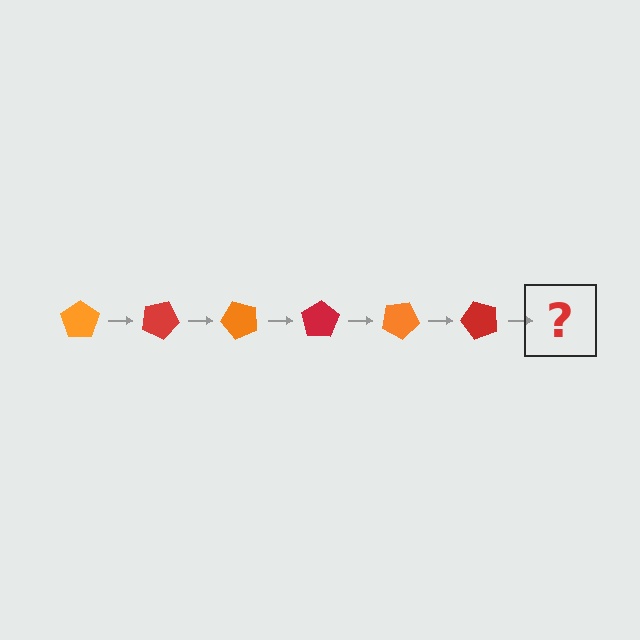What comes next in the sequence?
The next element should be an orange pentagon, rotated 150 degrees from the start.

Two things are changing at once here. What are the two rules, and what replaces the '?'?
The two rules are that it rotates 25 degrees each step and the color cycles through orange and red. The '?' should be an orange pentagon, rotated 150 degrees from the start.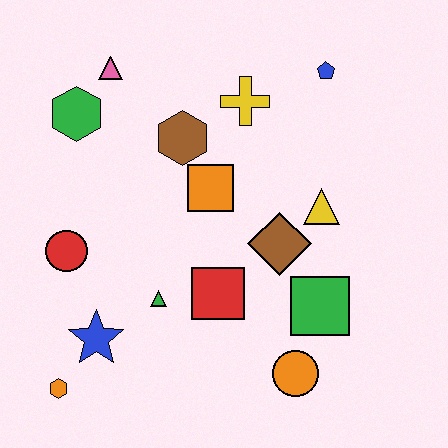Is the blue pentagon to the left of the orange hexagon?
No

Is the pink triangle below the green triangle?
No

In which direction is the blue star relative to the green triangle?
The blue star is to the left of the green triangle.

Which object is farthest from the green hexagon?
The orange circle is farthest from the green hexagon.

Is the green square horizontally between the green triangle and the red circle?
No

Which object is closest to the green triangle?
The red square is closest to the green triangle.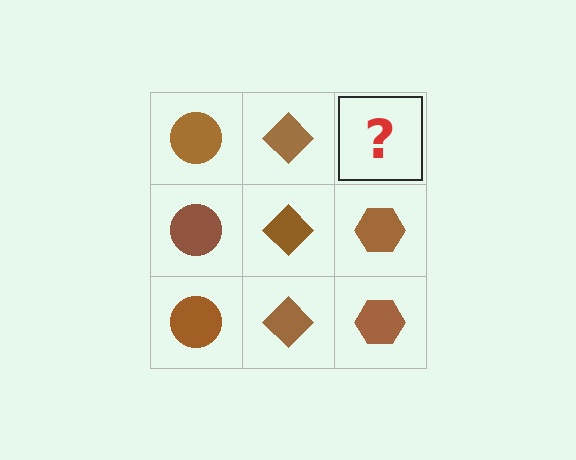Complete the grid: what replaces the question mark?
The question mark should be replaced with a brown hexagon.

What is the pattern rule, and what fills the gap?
The rule is that each column has a consistent shape. The gap should be filled with a brown hexagon.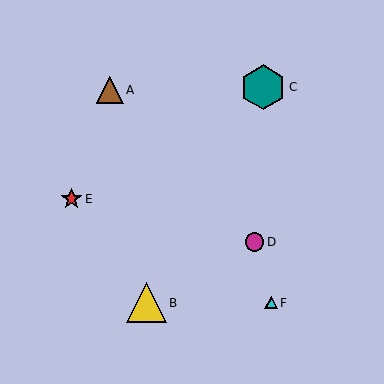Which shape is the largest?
The teal hexagon (labeled C) is the largest.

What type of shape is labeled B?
Shape B is a yellow triangle.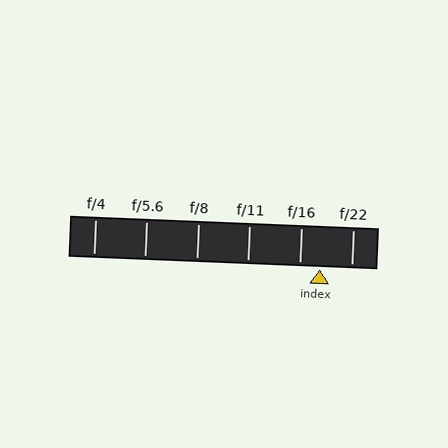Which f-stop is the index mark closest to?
The index mark is closest to f/16.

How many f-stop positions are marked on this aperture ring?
There are 6 f-stop positions marked.